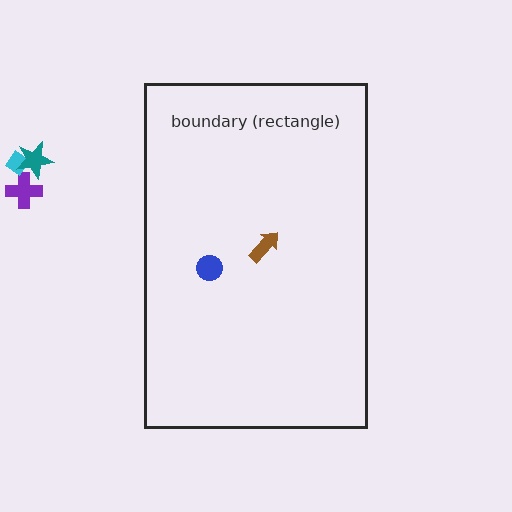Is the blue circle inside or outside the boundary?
Inside.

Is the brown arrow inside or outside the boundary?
Inside.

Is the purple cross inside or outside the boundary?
Outside.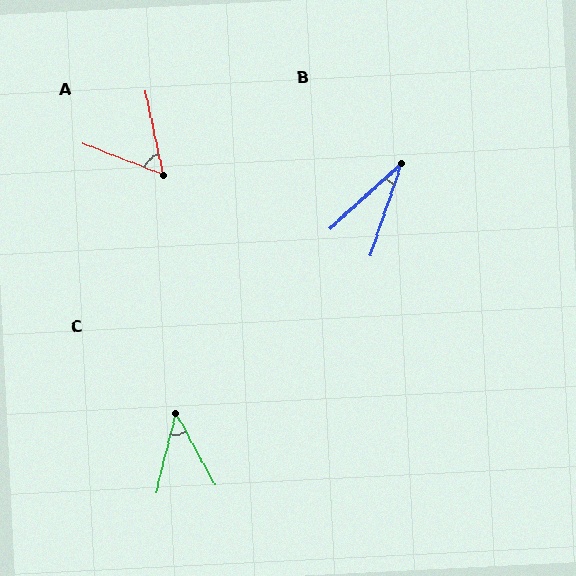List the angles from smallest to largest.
B (29°), C (43°), A (57°).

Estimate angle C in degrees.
Approximately 43 degrees.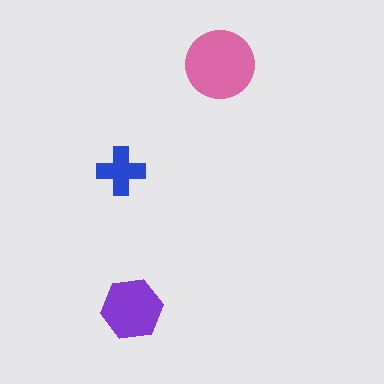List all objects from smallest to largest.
The blue cross, the purple hexagon, the pink circle.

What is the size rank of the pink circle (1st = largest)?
1st.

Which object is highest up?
The pink circle is topmost.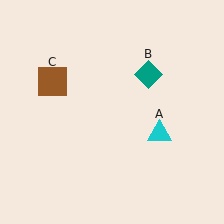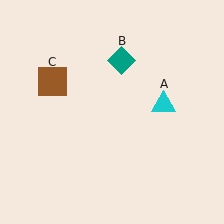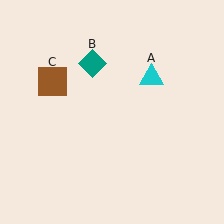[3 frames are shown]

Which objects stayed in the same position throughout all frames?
Brown square (object C) remained stationary.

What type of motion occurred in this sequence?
The cyan triangle (object A), teal diamond (object B) rotated counterclockwise around the center of the scene.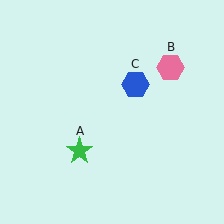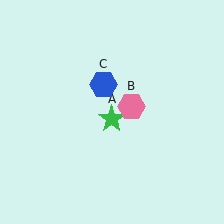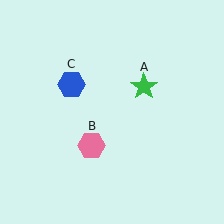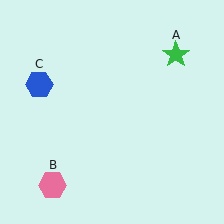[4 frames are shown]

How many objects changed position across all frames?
3 objects changed position: green star (object A), pink hexagon (object B), blue hexagon (object C).